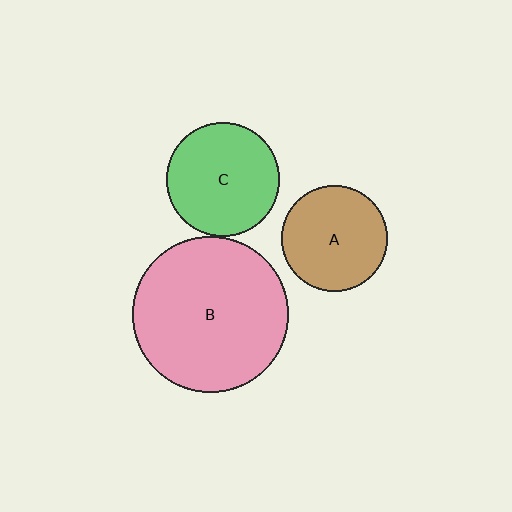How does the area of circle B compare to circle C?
Approximately 1.9 times.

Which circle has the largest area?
Circle B (pink).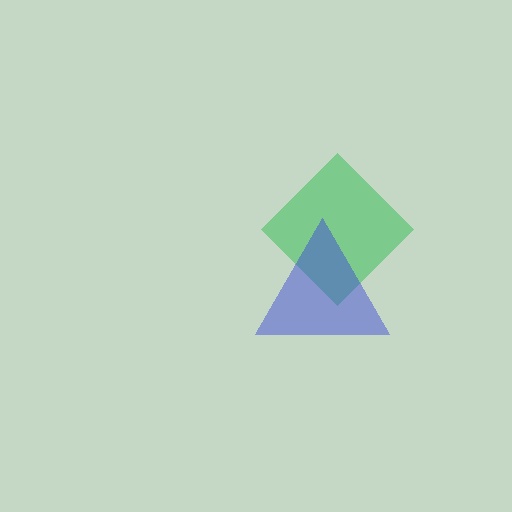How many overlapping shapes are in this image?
There are 2 overlapping shapes in the image.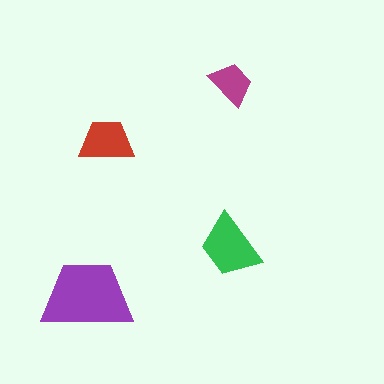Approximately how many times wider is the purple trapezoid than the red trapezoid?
About 1.5 times wider.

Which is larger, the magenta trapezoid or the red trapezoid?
The red one.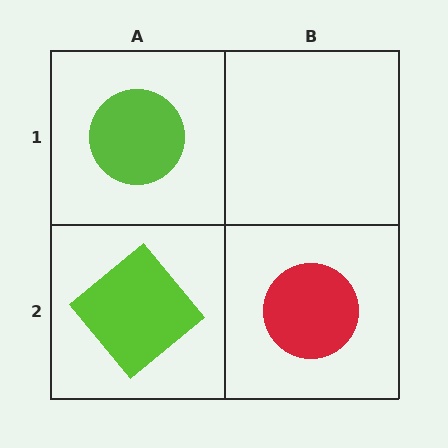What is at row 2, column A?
A lime diamond.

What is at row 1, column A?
A lime circle.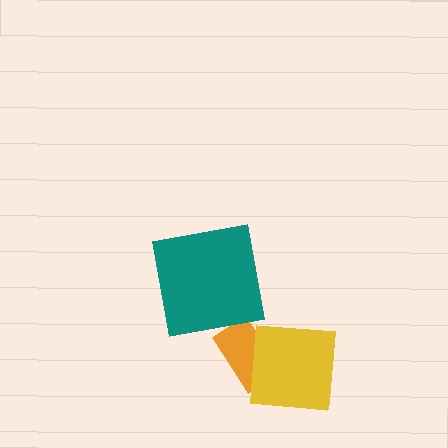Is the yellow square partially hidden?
No, no other shape covers it.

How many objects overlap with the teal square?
0 objects overlap with the teal square.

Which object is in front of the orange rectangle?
The yellow square is in front of the orange rectangle.